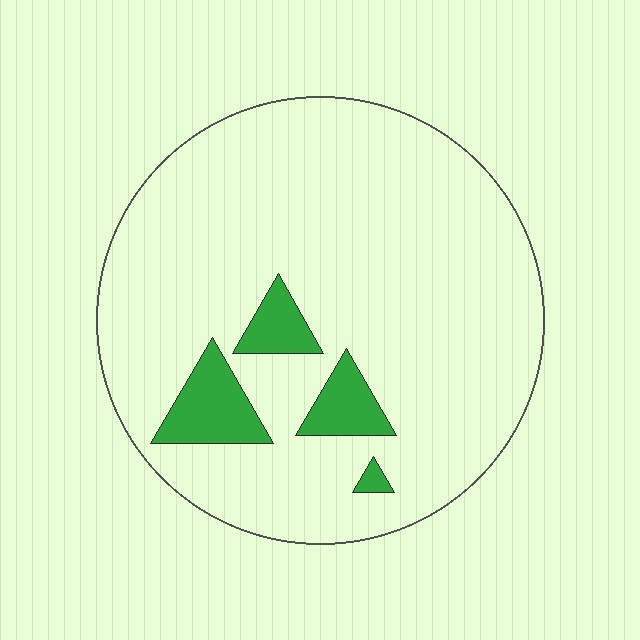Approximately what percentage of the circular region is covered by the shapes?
Approximately 10%.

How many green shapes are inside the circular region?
4.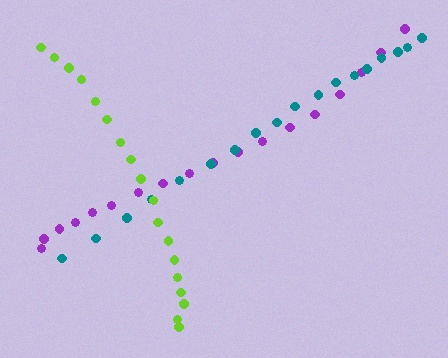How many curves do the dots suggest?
There are 3 distinct paths.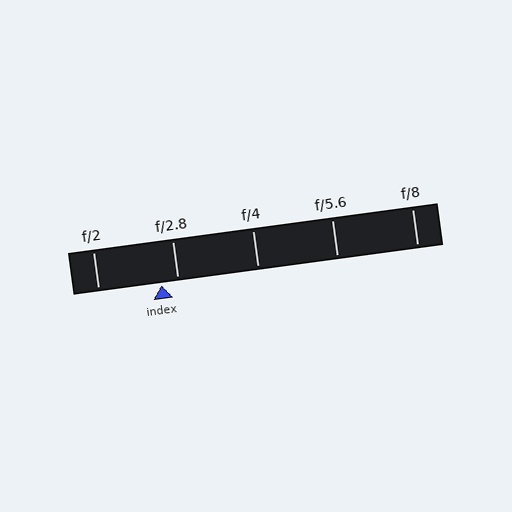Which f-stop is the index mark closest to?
The index mark is closest to f/2.8.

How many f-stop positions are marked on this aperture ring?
There are 5 f-stop positions marked.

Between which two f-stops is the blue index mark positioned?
The index mark is between f/2 and f/2.8.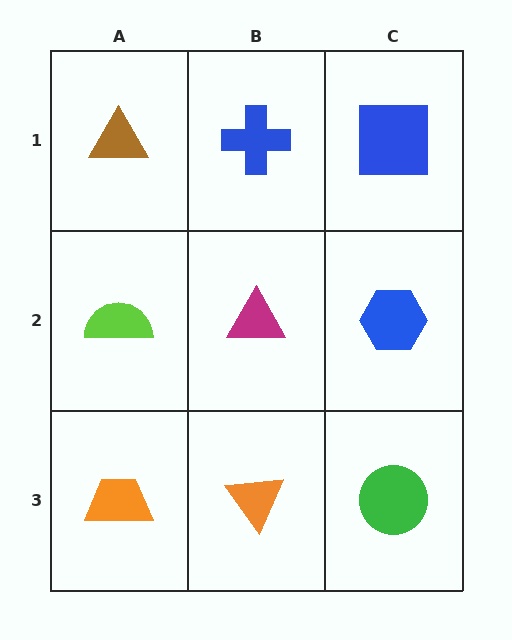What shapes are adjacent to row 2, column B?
A blue cross (row 1, column B), an orange triangle (row 3, column B), a lime semicircle (row 2, column A), a blue hexagon (row 2, column C).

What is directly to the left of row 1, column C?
A blue cross.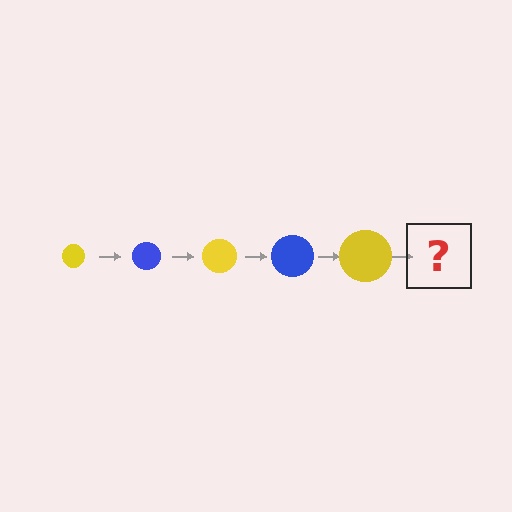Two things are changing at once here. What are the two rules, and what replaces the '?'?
The two rules are that the circle grows larger each step and the color cycles through yellow and blue. The '?' should be a blue circle, larger than the previous one.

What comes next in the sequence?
The next element should be a blue circle, larger than the previous one.